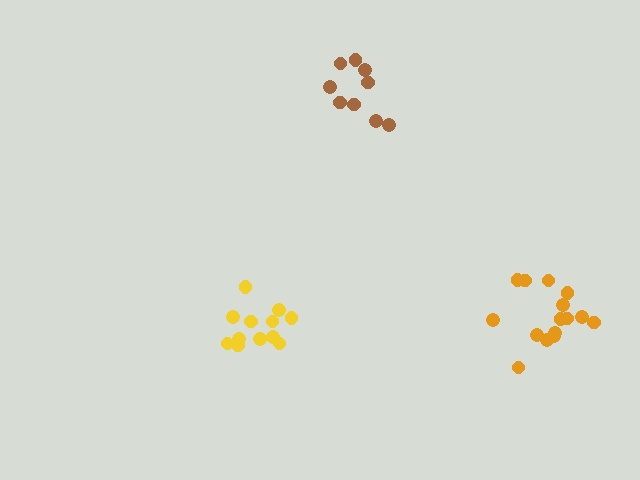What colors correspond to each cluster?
The clusters are colored: yellow, brown, orange.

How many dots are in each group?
Group 1: 12 dots, Group 2: 9 dots, Group 3: 15 dots (36 total).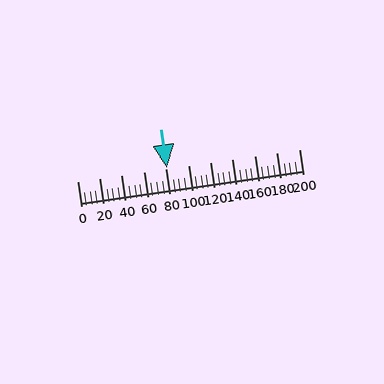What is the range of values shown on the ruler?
The ruler shows values from 0 to 200.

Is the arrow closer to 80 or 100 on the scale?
The arrow is closer to 80.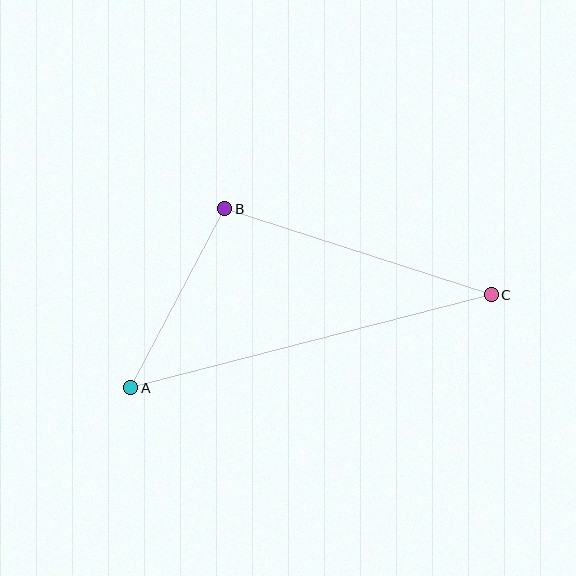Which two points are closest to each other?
Points A and B are closest to each other.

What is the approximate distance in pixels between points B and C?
The distance between B and C is approximately 280 pixels.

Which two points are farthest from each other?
Points A and C are farthest from each other.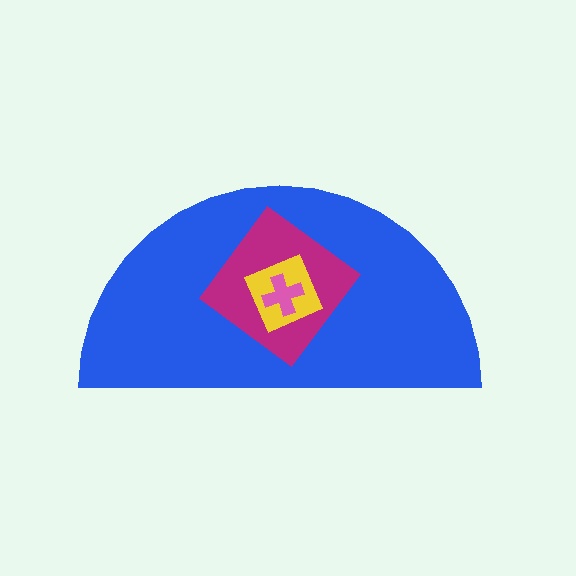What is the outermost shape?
The blue semicircle.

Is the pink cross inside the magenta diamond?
Yes.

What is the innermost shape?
The pink cross.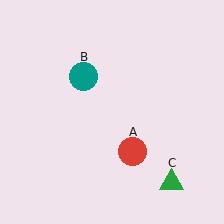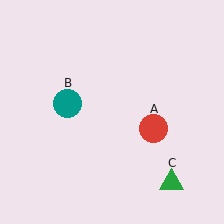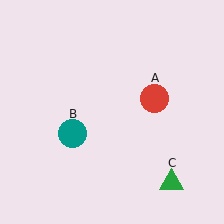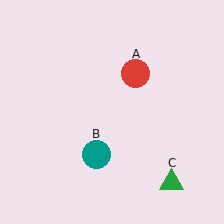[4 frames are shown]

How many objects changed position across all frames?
2 objects changed position: red circle (object A), teal circle (object B).